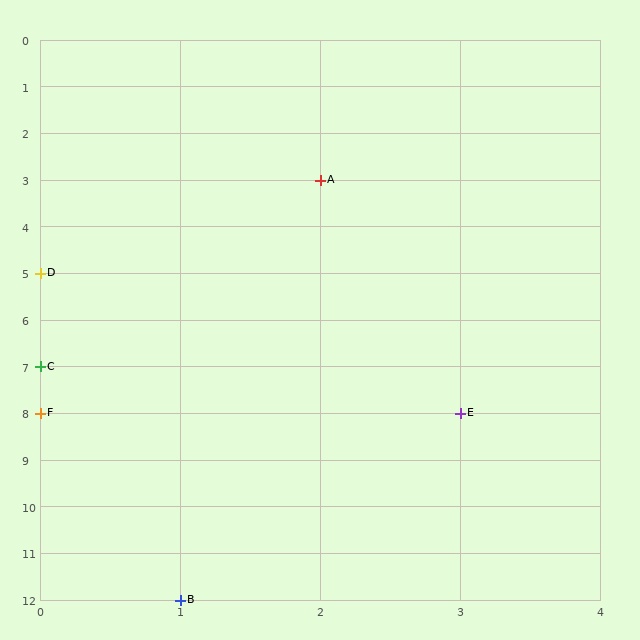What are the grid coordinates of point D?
Point D is at grid coordinates (0, 5).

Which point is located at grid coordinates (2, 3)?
Point A is at (2, 3).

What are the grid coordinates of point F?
Point F is at grid coordinates (0, 8).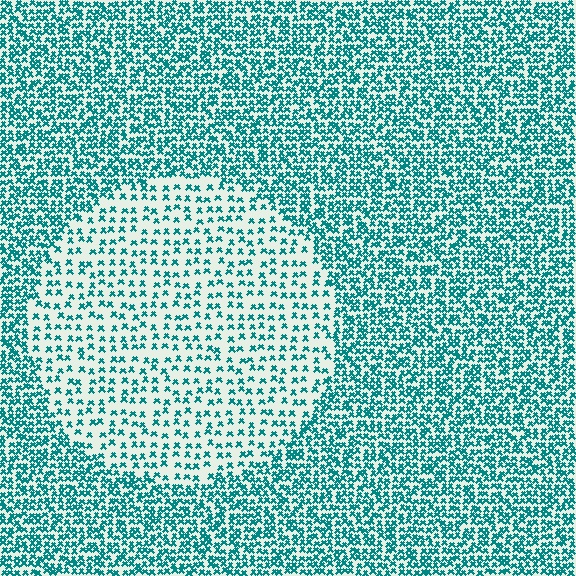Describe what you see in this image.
The image contains small teal elements arranged at two different densities. A circle-shaped region is visible where the elements are less densely packed than the surrounding area.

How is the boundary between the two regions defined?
The boundary is defined by a change in element density (approximately 2.3x ratio). All elements are the same color, size, and shape.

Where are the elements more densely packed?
The elements are more densely packed outside the circle boundary.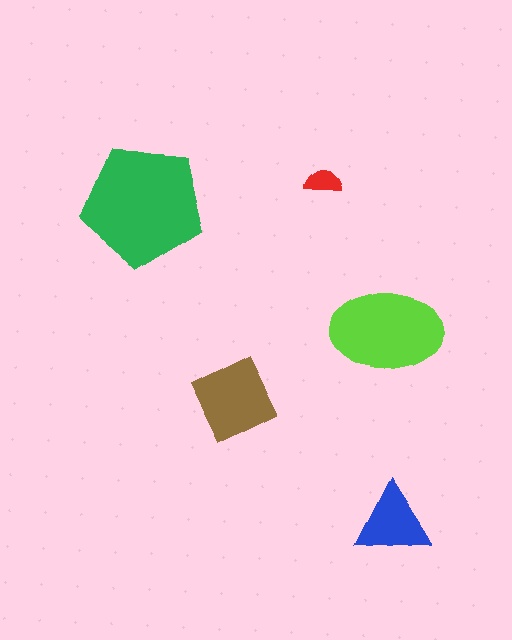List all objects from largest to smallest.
The green pentagon, the lime ellipse, the brown diamond, the blue triangle, the red semicircle.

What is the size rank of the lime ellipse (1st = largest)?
2nd.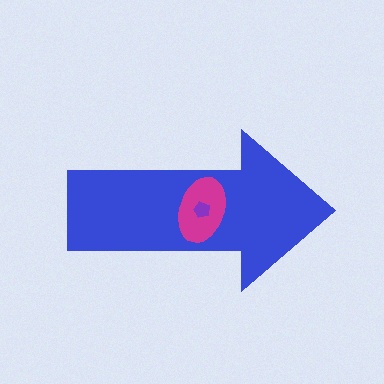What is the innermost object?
The purple pentagon.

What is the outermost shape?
The blue arrow.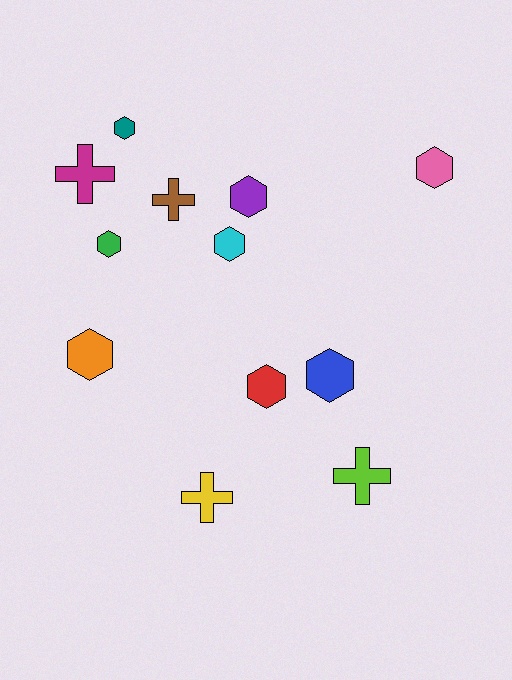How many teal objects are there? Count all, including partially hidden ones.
There is 1 teal object.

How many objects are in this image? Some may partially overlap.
There are 12 objects.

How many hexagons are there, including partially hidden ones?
There are 8 hexagons.